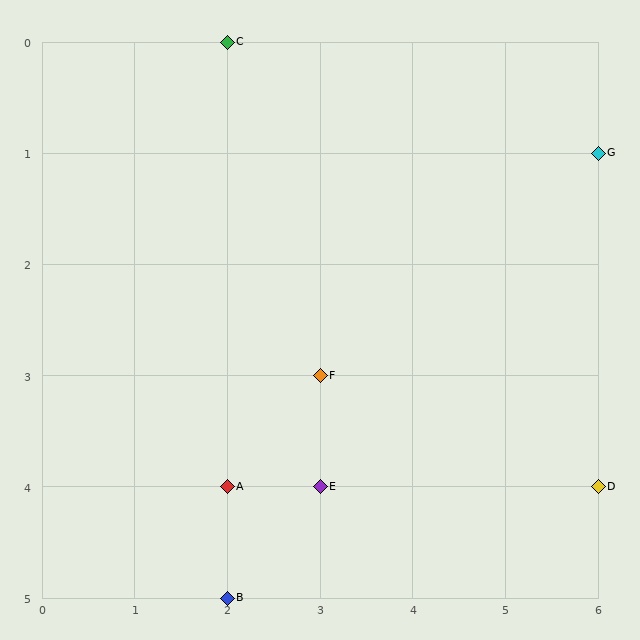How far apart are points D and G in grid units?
Points D and G are 3 rows apart.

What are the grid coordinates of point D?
Point D is at grid coordinates (6, 4).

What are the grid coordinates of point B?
Point B is at grid coordinates (2, 5).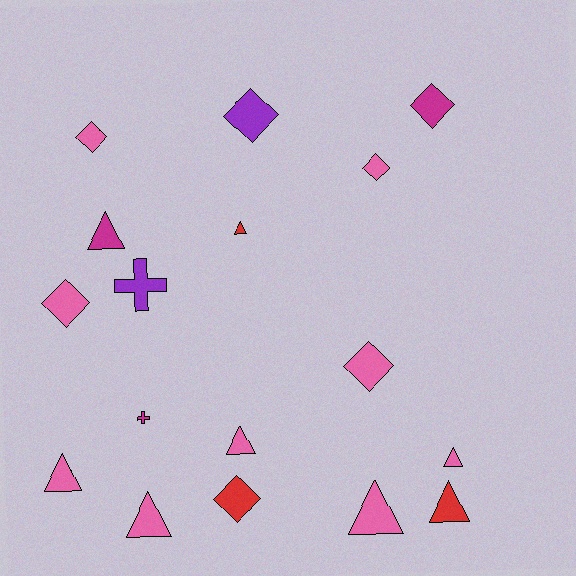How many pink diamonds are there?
There are 4 pink diamonds.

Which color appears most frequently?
Pink, with 9 objects.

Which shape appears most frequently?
Triangle, with 8 objects.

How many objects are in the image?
There are 17 objects.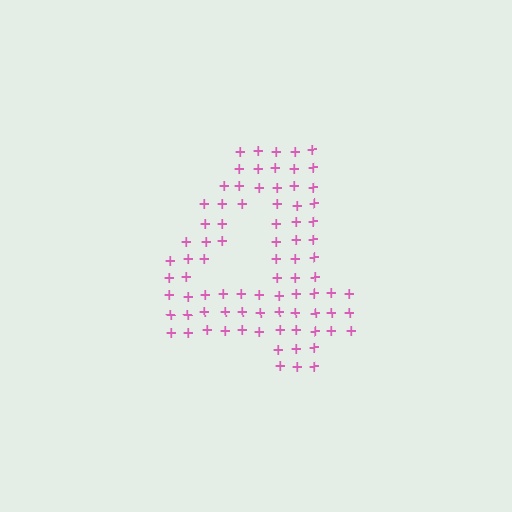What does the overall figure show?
The overall figure shows the digit 4.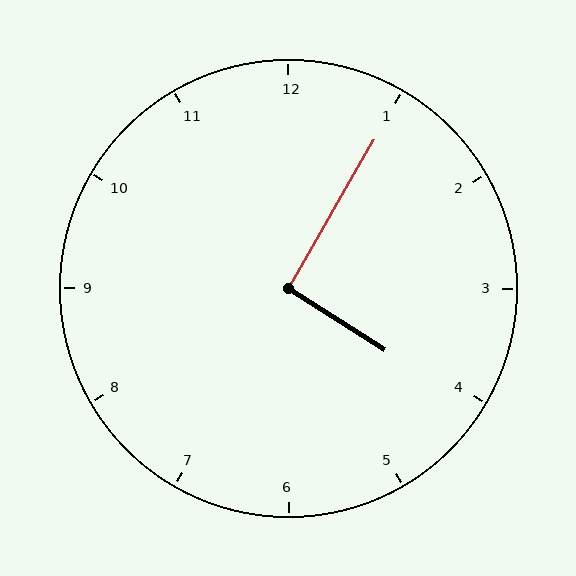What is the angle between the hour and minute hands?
Approximately 92 degrees.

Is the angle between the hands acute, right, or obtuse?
It is right.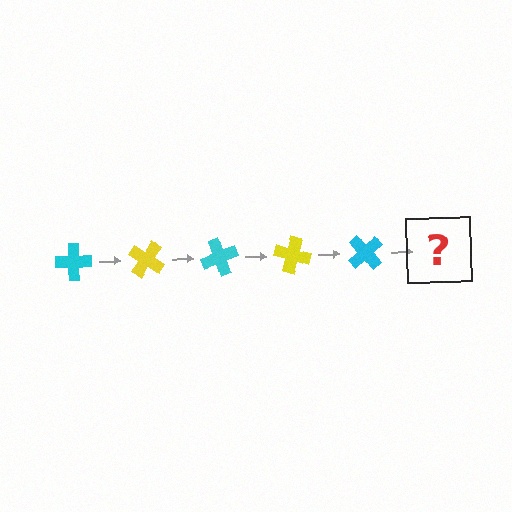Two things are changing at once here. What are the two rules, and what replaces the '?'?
The two rules are that it rotates 35 degrees each step and the color cycles through cyan and yellow. The '?' should be a yellow cross, rotated 175 degrees from the start.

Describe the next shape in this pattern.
It should be a yellow cross, rotated 175 degrees from the start.